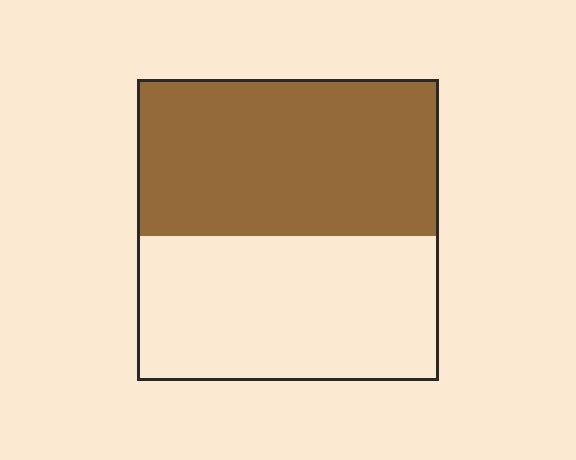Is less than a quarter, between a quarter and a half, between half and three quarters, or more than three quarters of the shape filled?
Between half and three quarters.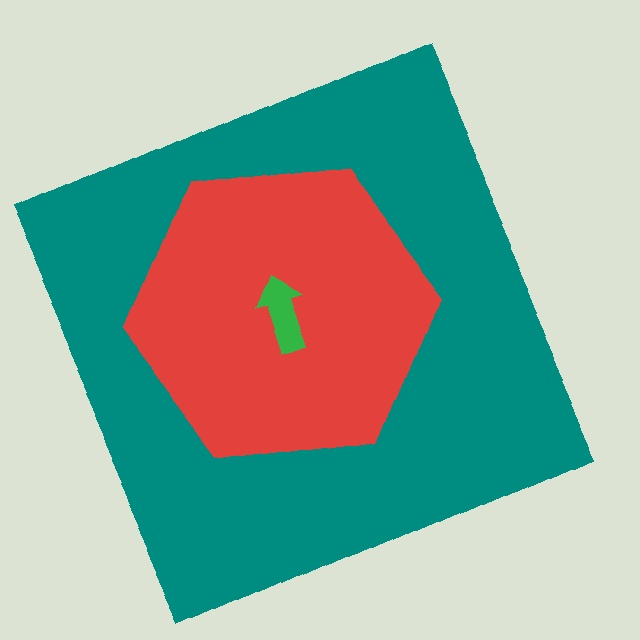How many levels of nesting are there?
3.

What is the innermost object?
The green arrow.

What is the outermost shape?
The teal square.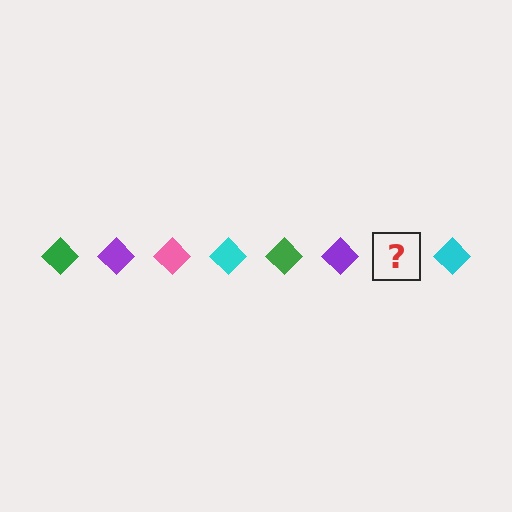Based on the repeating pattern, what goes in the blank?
The blank should be a pink diamond.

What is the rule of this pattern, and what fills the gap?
The rule is that the pattern cycles through green, purple, pink, cyan diamonds. The gap should be filled with a pink diamond.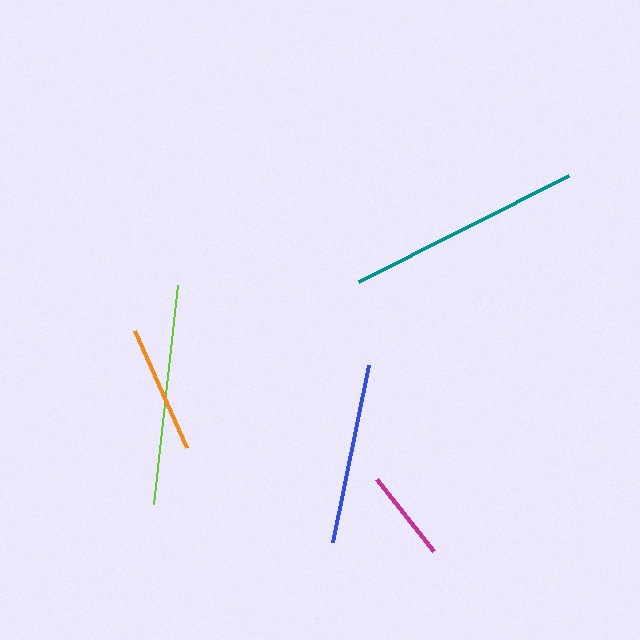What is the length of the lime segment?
The lime segment is approximately 220 pixels long.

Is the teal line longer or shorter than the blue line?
The teal line is longer than the blue line.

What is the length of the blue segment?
The blue segment is approximately 180 pixels long.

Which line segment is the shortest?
The magenta line is the shortest at approximately 91 pixels.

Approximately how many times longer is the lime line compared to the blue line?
The lime line is approximately 1.2 times the length of the blue line.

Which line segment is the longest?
The teal line is the longest at approximately 236 pixels.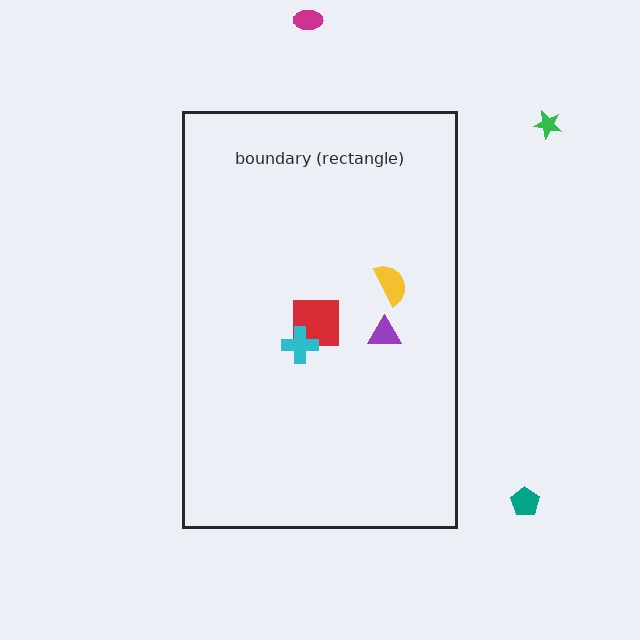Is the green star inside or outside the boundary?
Outside.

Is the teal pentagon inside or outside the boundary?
Outside.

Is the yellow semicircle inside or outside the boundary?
Inside.